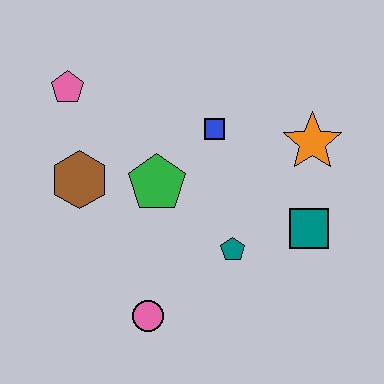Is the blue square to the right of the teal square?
No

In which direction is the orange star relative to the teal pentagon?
The orange star is above the teal pentagon.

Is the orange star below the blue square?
Yes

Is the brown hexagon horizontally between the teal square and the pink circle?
No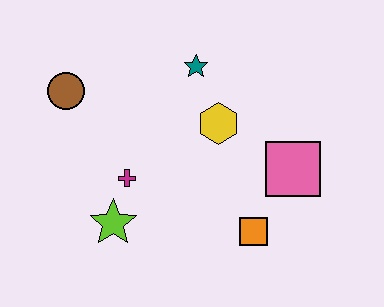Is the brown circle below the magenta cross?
No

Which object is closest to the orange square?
The pink square is closest to the orange square.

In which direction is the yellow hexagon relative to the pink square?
The yellow hexagon is to the left of the pink square.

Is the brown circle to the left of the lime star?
Yes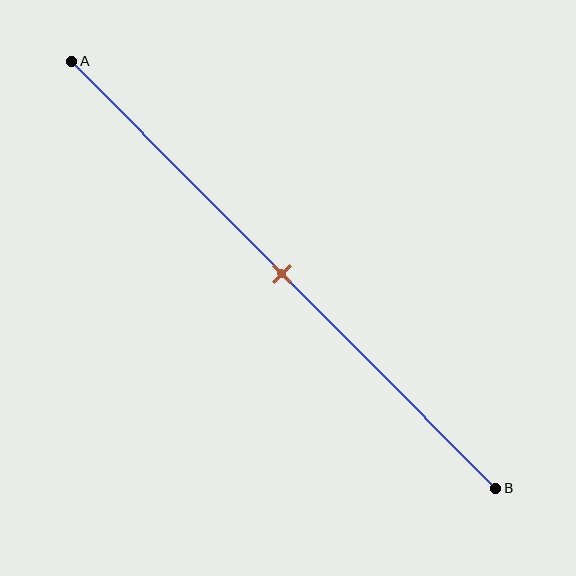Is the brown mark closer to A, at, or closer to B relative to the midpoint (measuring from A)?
The brown mark is approximately at the midpoint of segment AB.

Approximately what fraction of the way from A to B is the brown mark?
The brown mark is approximately 50% of the way from A to B.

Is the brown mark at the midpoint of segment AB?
Yes, the mark is approximately at the midpoint.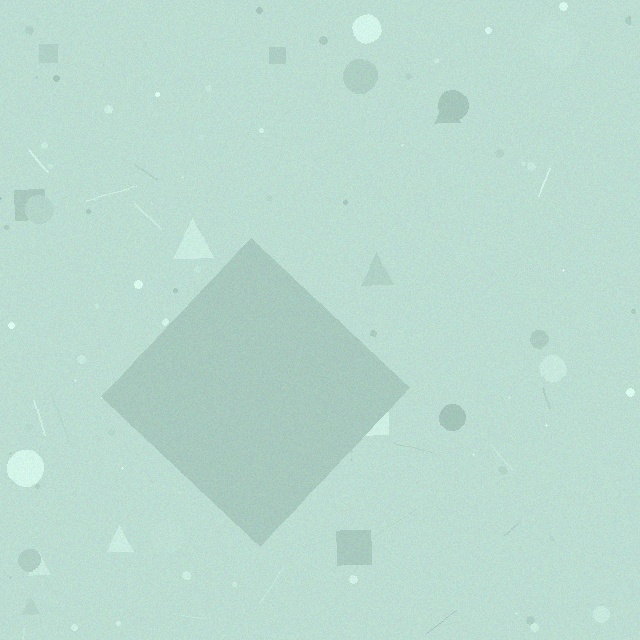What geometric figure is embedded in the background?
A diamond is embedded in the background.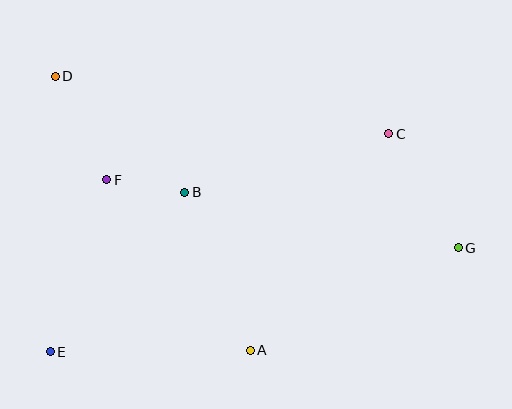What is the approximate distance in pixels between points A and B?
The distance between A and B is approximately 171 pixels.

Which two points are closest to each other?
Points B and F are closest to each other.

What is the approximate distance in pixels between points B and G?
The distance between B and G is approximately 279 pixels.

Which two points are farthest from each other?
Points D and G are farthest from each other.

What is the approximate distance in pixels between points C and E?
The distance between C and E is approximately 403 pixels.